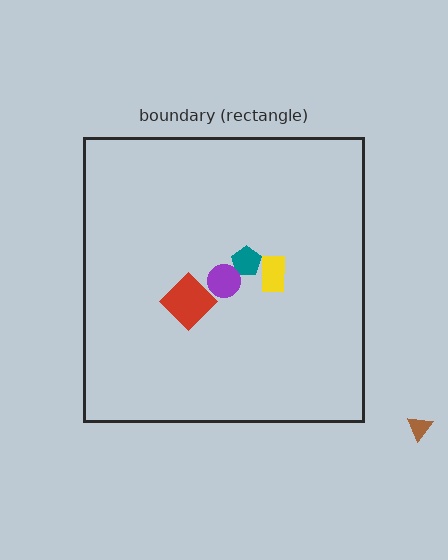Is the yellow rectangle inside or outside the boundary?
Inside.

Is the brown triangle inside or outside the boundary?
Outside.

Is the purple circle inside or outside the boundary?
Inside.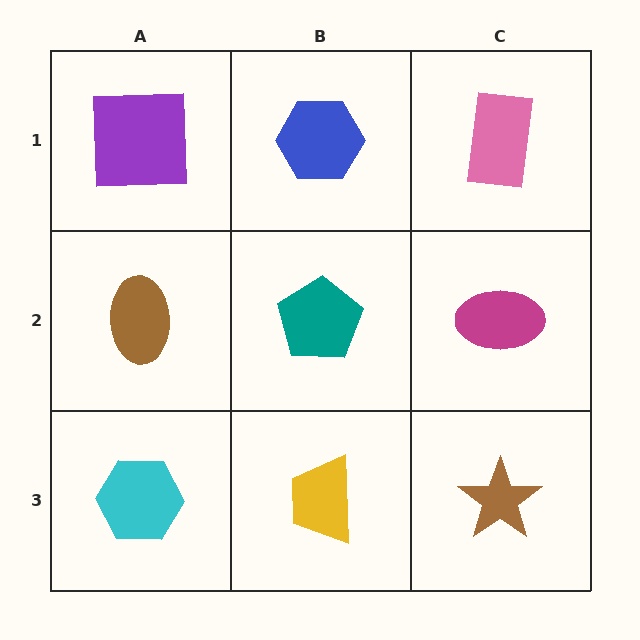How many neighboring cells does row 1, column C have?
2.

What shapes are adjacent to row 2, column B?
A blue hexagon (row 1, column B), a yellow trapezoid (row 3, column B), a brown ellipse (row 2, column A), a magenta ellipse (row 2, column C).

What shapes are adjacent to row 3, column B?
A teal pentagon (row 2, column B), a cyan hexagon (row 3, column A), a brown star (row 3, column C).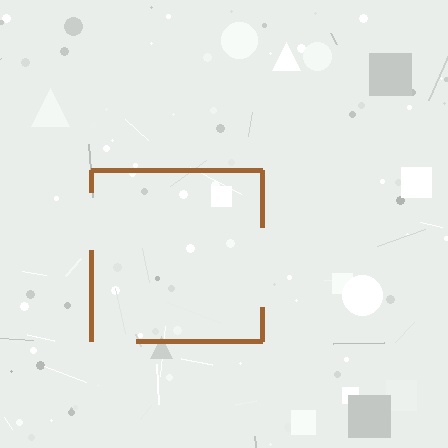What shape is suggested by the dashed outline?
The dashed outline suggests a square.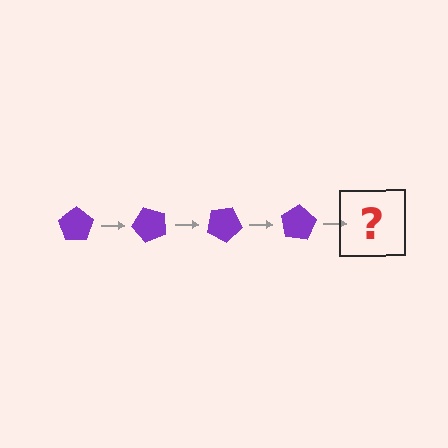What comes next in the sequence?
The next element should be a purple pentagon rotated 200 degrees.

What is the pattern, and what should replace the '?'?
The pattern is that the pentagon rotates 50 degrees each step. The '?' should be a purple pentagon rotated 200 degrees.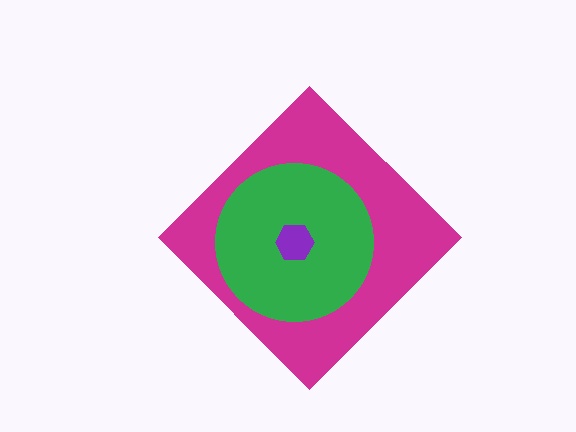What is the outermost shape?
The magenta diamond.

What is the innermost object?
The purple hexagon.